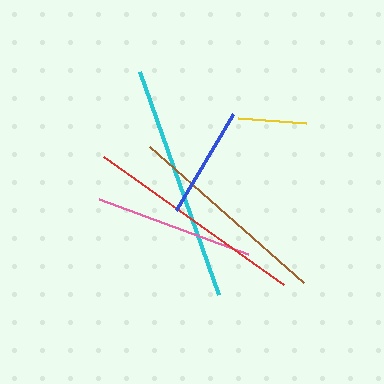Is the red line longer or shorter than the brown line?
The red line is longer than the brown line.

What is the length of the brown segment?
The brown segment is approximately 206 pixels long.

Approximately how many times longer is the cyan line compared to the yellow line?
The cyan line is approximately 3.5 times the length of the yellow line.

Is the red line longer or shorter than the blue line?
The red line is longer than the blue line.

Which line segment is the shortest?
The yellow line is the shortest at approximately 68 pixels.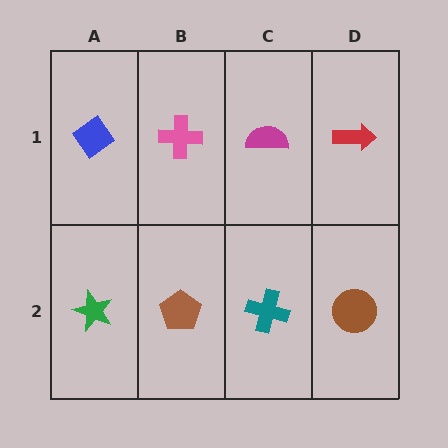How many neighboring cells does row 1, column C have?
3.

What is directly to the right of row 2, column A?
A brown pentagon.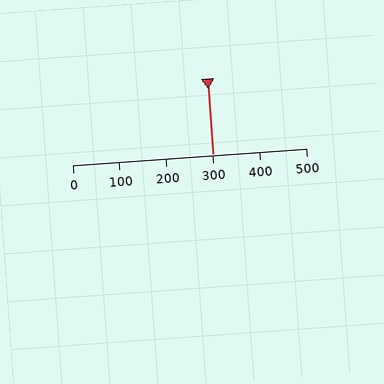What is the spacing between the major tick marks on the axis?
The major ticks are spaced 100 apart.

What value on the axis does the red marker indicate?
The marker indicates approximately 300.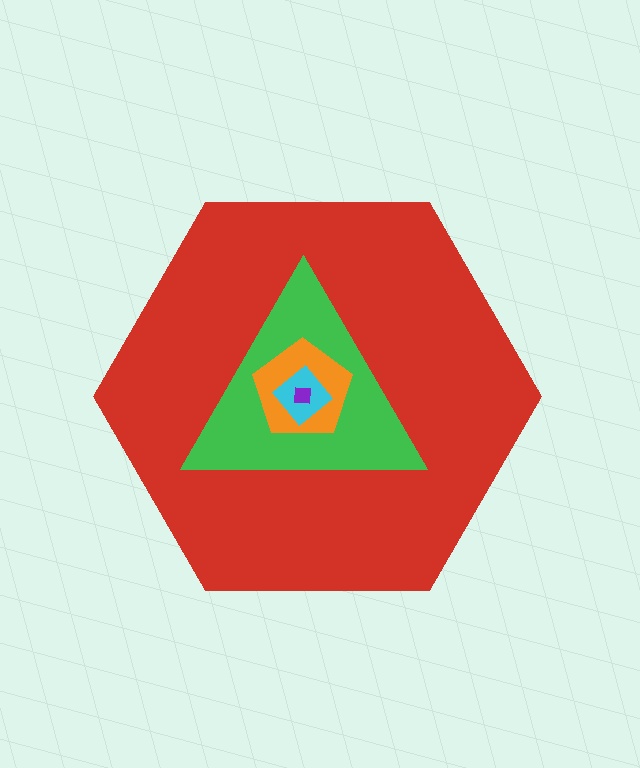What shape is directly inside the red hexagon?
The green triangle.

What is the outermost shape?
The red hexagon.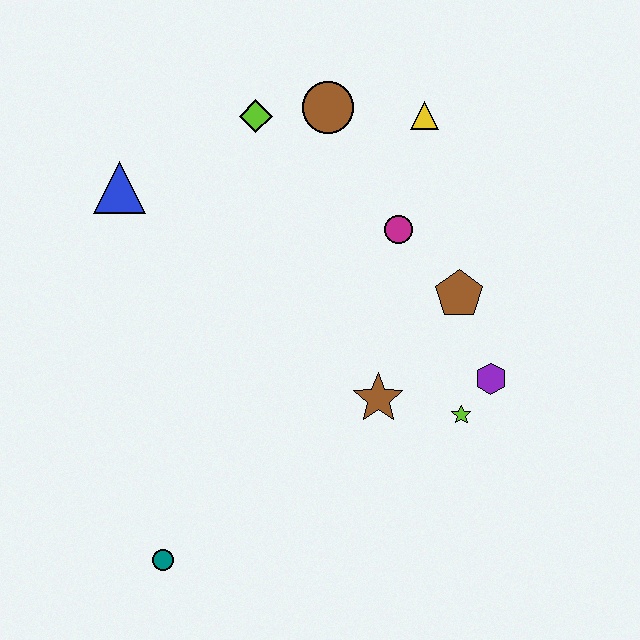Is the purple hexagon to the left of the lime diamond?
No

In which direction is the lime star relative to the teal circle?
The lime star is to the right of the teal circle.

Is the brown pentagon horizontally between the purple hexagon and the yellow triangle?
Yes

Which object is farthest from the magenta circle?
The teal circle is farthest from the magenta circle.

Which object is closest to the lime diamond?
The brown circle is closest to the lime diamond.